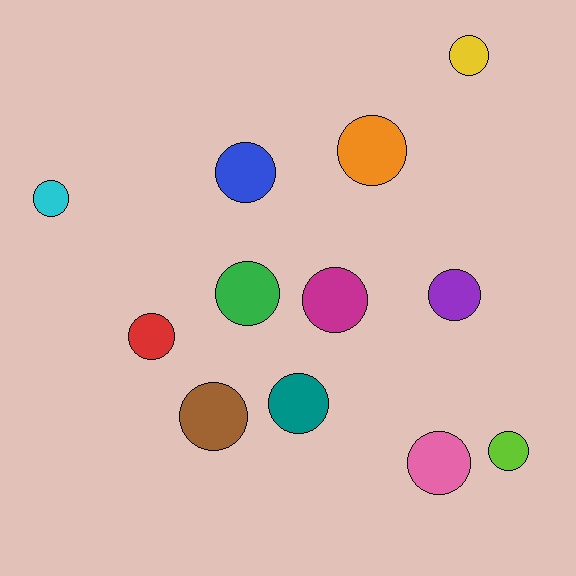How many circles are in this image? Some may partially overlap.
There are 12 circles.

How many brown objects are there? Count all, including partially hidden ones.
There is 1 brown object.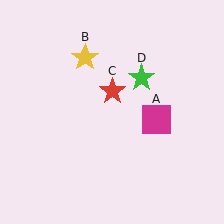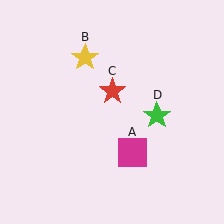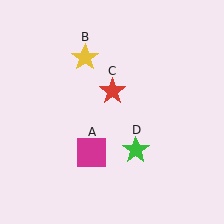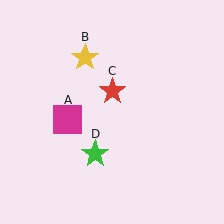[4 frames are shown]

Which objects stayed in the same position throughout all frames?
Yellow star (object B) and red star (object C) remained stationary.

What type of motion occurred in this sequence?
The magenta square (object A), green star (object D) rotated clockwise around the center of the scene.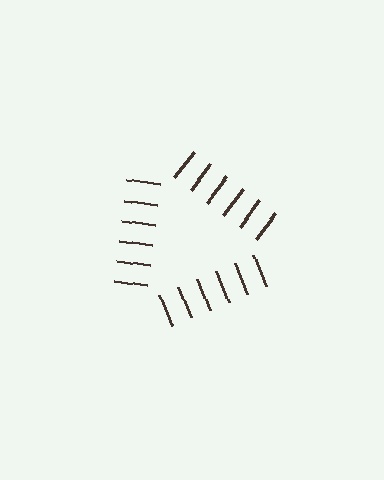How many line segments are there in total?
18 — 6 along each of the 3 edges.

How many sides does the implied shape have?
3 sides — the line-ends trace a triangle.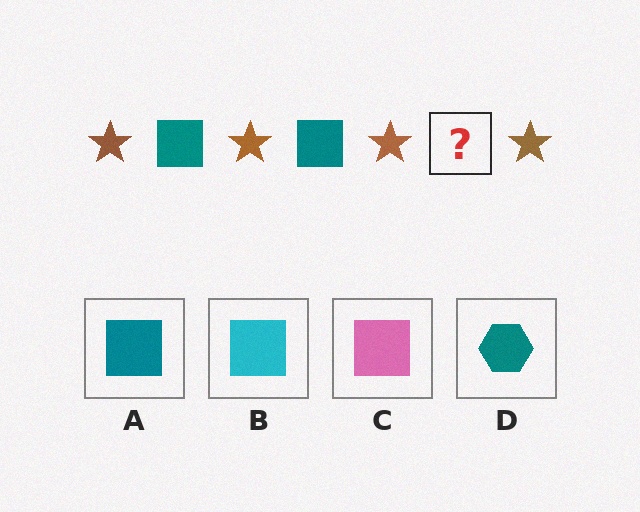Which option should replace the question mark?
Option A.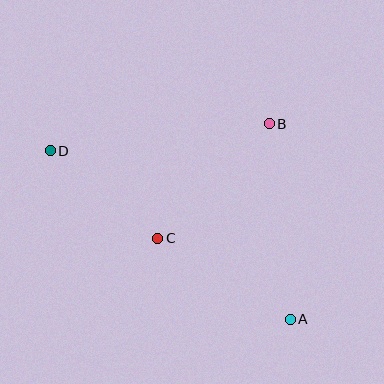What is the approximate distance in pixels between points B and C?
The distance between B and C is approximately 160 pixels.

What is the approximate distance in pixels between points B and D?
The distance between B and D is approximately 220 pixels.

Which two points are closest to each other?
Points C and D are closest to each other.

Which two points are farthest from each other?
Points A and D are farthest from each other.